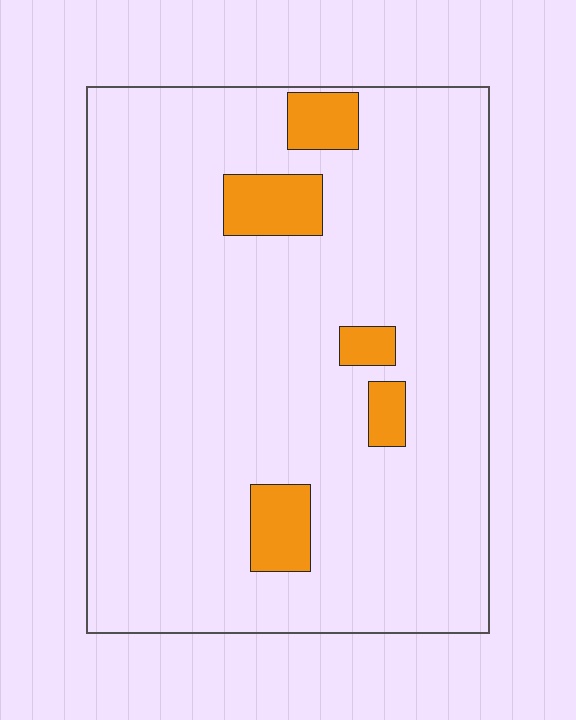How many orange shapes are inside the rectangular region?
5.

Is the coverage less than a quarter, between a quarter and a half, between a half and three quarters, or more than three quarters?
Less than a quarter.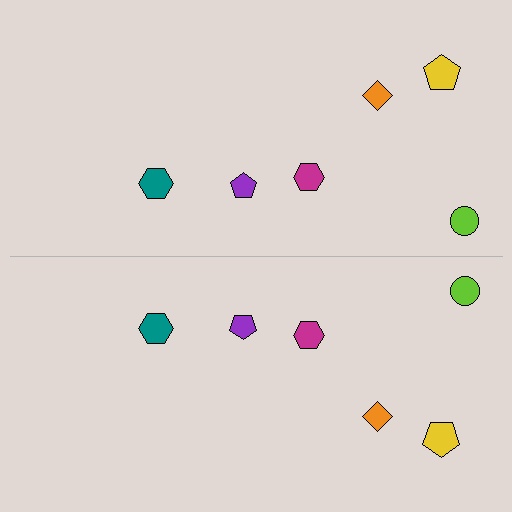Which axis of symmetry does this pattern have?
The pattern has a horizontal axis of symmetry running through the center of the image.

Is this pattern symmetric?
Yes, this pattern has bilateral (reflection) symmetry.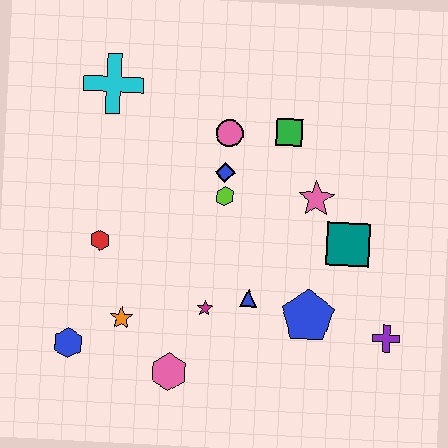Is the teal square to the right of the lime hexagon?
Yes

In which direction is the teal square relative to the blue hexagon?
The teal square is to the right of the blue hexagon.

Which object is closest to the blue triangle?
The magenta star is closest to the blue triangle.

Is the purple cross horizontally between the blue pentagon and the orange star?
No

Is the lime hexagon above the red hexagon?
Yes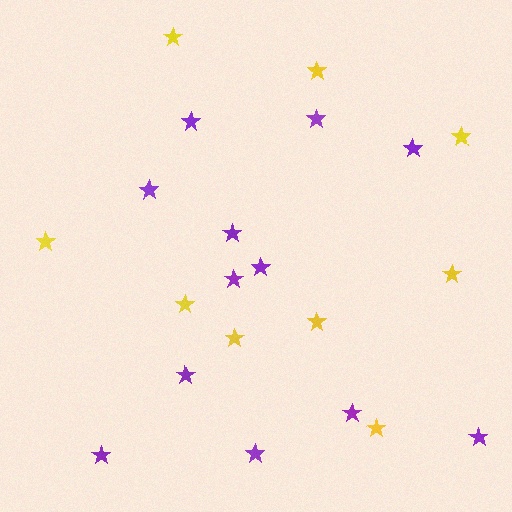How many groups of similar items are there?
There are 2 groups: one group of yellow stars (9) and one group of purple stars (12).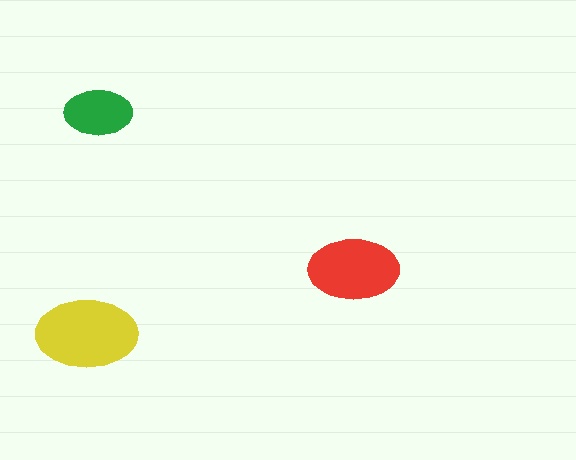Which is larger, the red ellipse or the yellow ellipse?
The yellow one.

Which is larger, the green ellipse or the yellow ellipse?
The yellow one.